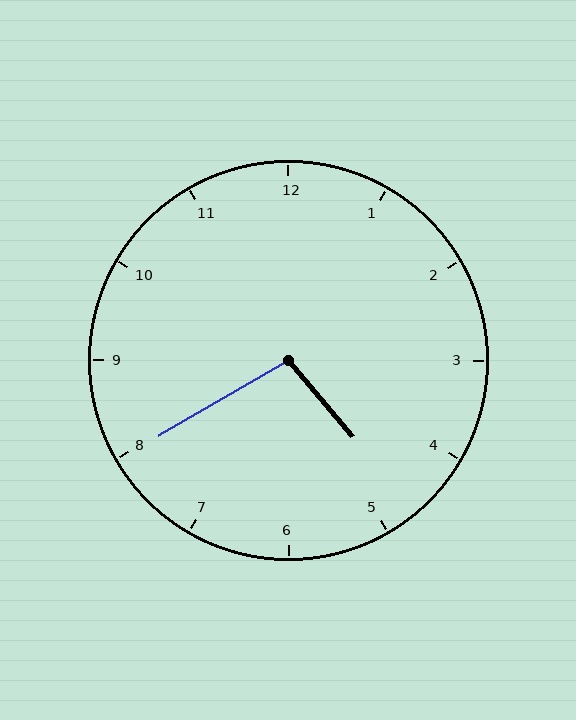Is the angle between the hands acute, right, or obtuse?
It is obtuse.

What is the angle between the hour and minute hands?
Approximately 100 degrees.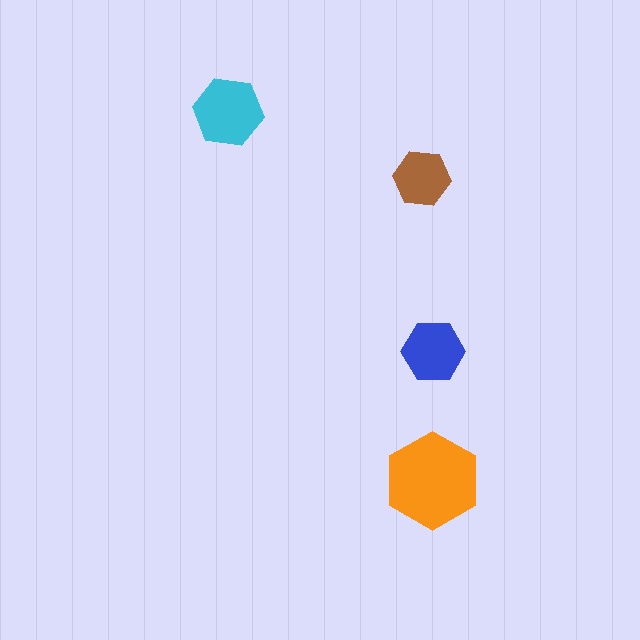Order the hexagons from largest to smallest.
the orange one, the cyan one, the blue one, the brown one.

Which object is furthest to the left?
The cyan hexagon is leftmost.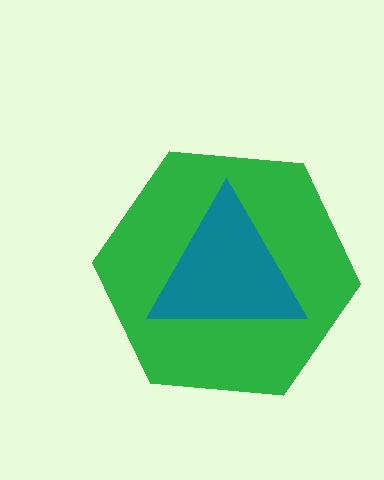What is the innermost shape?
The teal triangle.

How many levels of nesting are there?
2.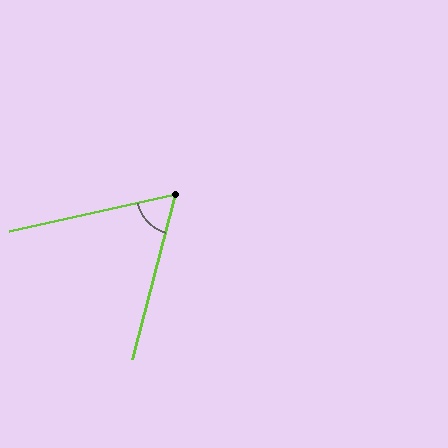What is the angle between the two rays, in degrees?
Approximately 63 degrees.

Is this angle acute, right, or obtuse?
It is acute.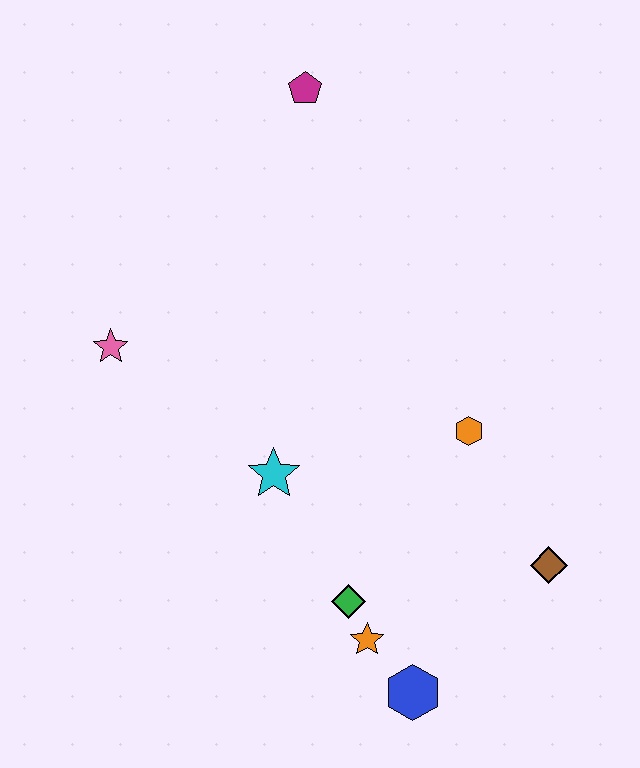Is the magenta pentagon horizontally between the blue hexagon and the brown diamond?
No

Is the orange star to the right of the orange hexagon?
No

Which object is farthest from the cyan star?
The magenta pentagon is farthest from the cyan star.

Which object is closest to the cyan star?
The green diamond is closest to the cyan star.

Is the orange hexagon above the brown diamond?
Yes